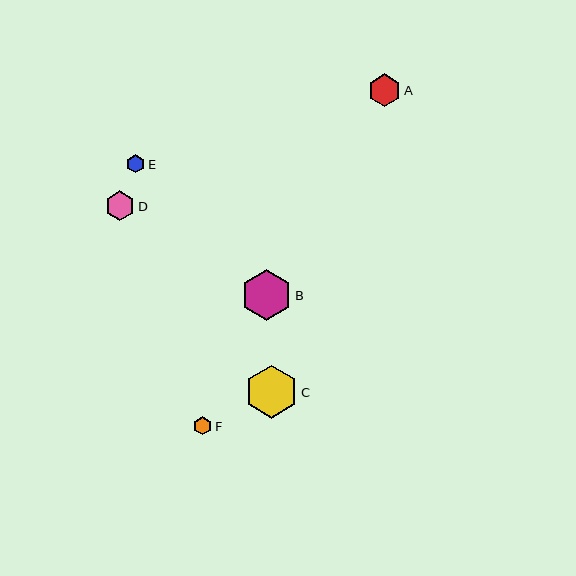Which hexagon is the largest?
Hexagon C is the largest with a size of approximately 53 pixels.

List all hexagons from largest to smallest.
From largest to smallest: C, B, A, D, F, E.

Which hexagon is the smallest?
Hexagon E is the smallest with a size of approximately 18 pixels.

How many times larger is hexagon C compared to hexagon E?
Hexagon C is approximately 2.9 times the size of hexagon E.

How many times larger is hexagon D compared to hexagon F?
Hexagon D is approximately 1.6 times the size of hexagon F.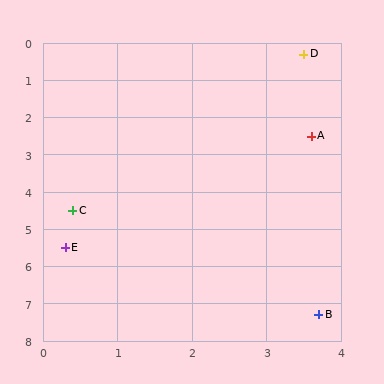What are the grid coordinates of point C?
Point C is at approximately (0.4, 4.5).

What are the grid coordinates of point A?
Point A is at approximately (3.6, 2.5).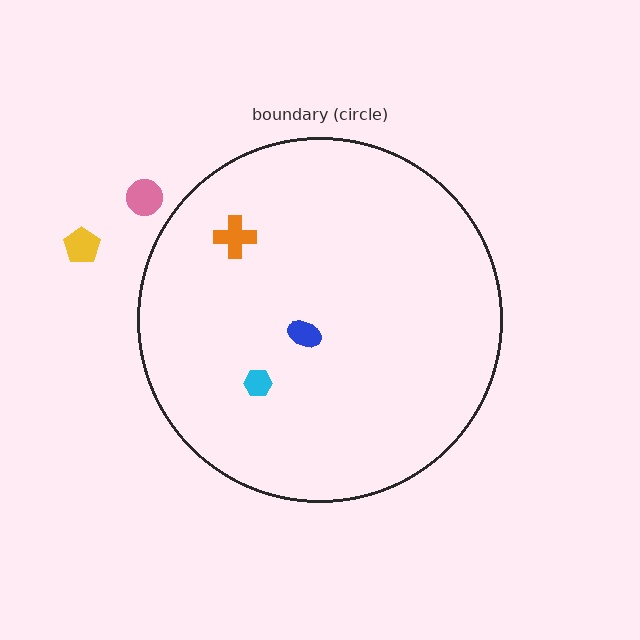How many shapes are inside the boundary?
3 inside, 2 outside.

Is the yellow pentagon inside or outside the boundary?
Outside.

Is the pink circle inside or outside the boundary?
Outside.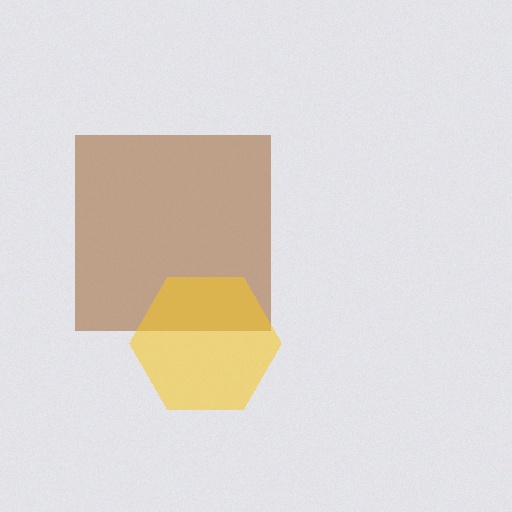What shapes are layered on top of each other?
The layered shapes are: a brown square, a yellow hexagon.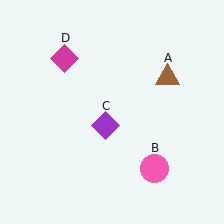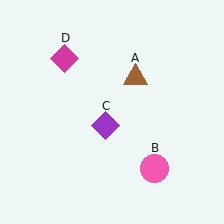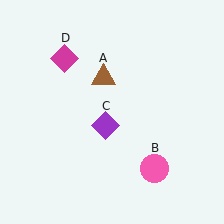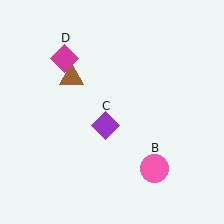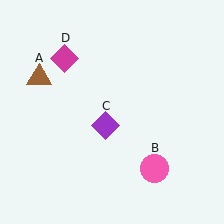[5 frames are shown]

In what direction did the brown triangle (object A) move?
The brown triangle (object A) moved left.